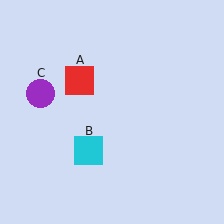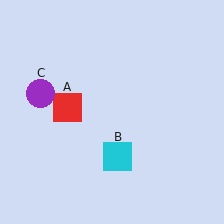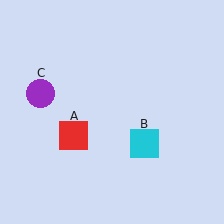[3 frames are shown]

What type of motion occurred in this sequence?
The red square (object A), cyan square (object B) rotated counterclockwise around the center of the scene.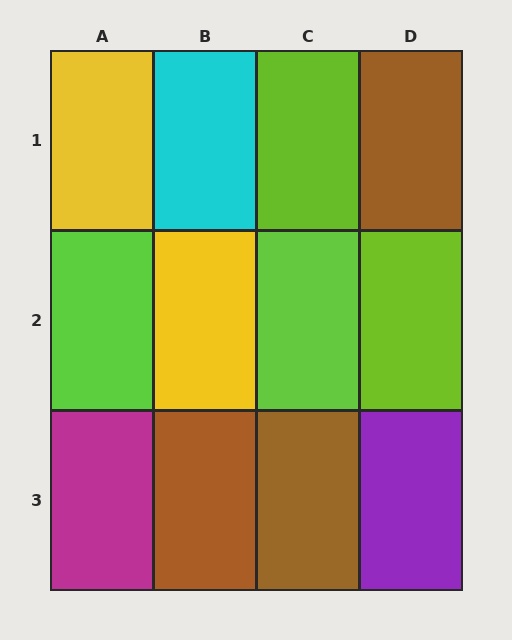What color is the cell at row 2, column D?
Lime.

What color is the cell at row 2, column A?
Lime.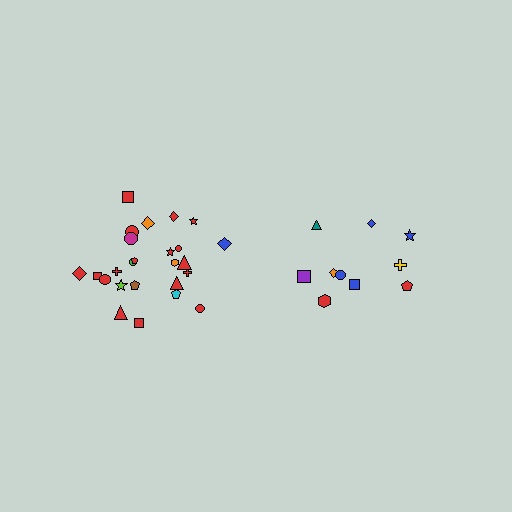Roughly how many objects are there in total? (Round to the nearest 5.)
Roughly 35 objects in total.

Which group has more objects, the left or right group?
The left group.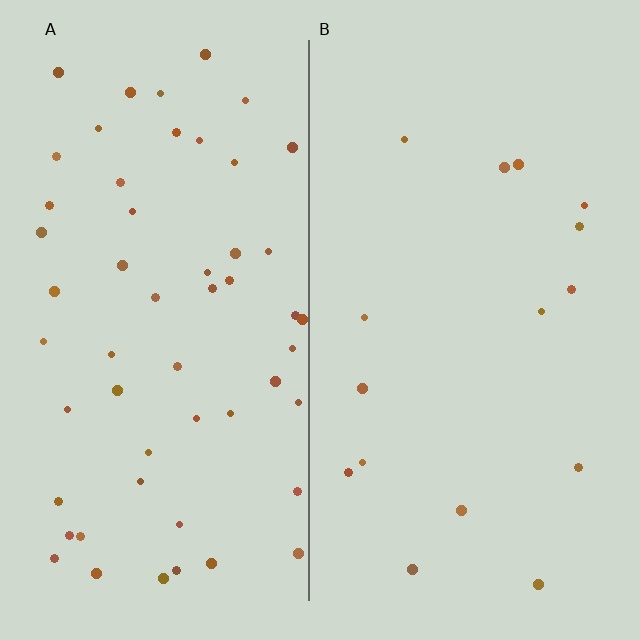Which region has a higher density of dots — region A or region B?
A (the left).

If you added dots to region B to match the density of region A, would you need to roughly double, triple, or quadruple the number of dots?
Approximately triple.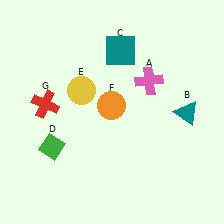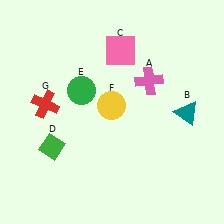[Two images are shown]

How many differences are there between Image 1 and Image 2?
There are 3 differences between the two images.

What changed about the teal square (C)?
In Image 1, C is teal. In Image 2, it changed to pink.